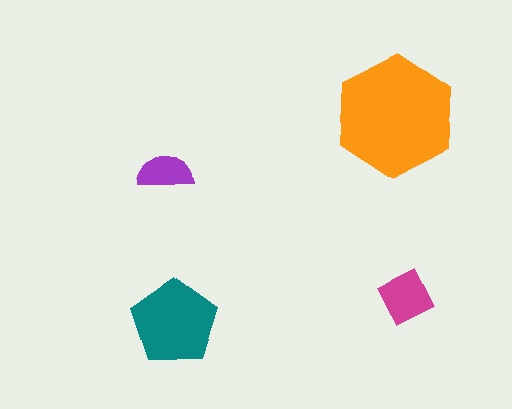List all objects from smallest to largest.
The purple semicircle, the magenta square, the teal pentagon, the orange hexagon.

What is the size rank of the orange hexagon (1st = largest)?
1st.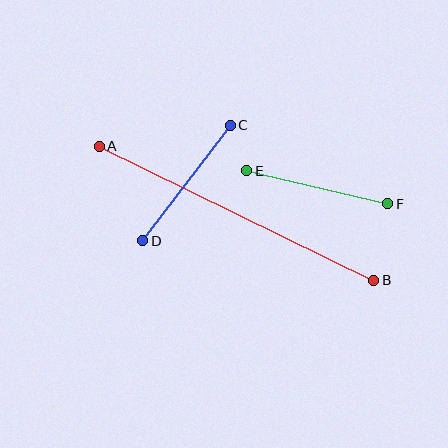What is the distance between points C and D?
The distance is approximately 145 pixels.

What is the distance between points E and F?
The distance is approximately 145 pixels.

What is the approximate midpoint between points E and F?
The midpoint is at approximately (317, 187) pixels.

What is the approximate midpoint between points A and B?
The midpoint is at approximately (237, 213) pixels.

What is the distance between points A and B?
The distance is approximately 305 pixels.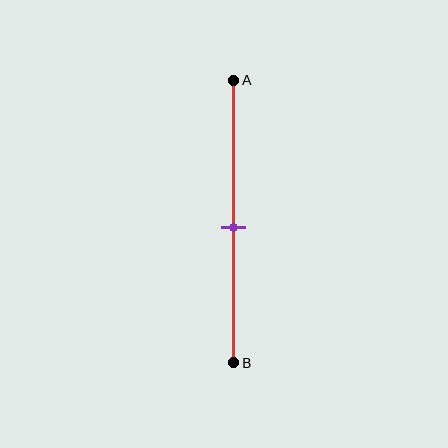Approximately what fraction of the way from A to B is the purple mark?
The purple mark is approximately 50% of the way from A to B.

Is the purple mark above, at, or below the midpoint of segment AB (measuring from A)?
The purple mark is approximately at the midpoint of segment AB.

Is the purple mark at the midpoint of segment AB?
Yes, the mark is approximately at the midpoint.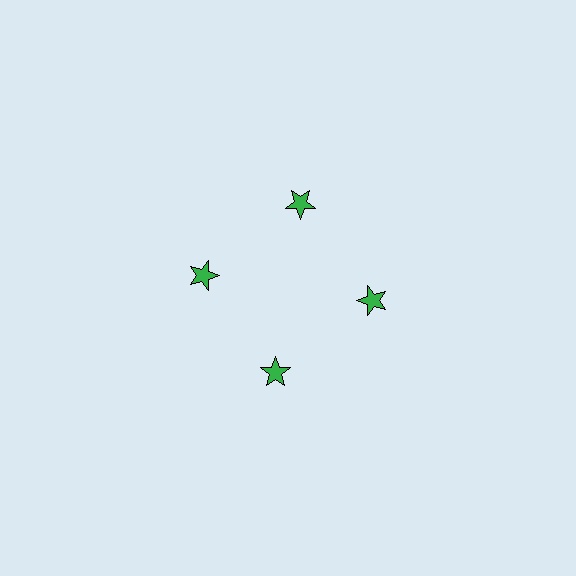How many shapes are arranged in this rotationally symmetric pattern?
There are 4 shapes, arranged in 4 groups of 1.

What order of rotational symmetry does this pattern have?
This pattern has 4-fold rotational symmetry.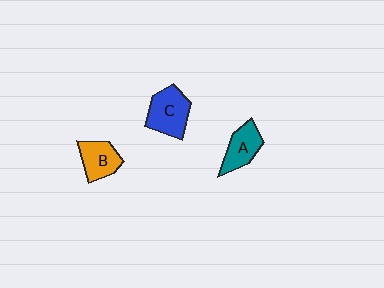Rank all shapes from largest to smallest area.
From largest to smallest: C (blue), A (teal), B (orange).